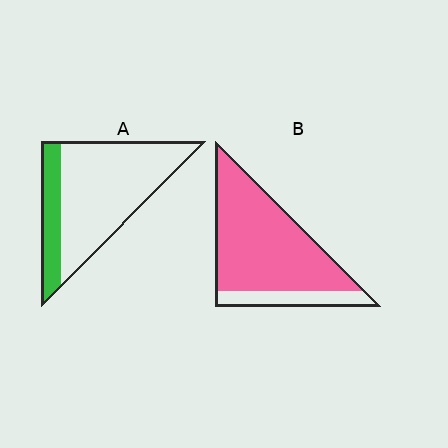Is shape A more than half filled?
No.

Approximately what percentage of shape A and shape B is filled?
A is approximately 25% and B is approximately 80%.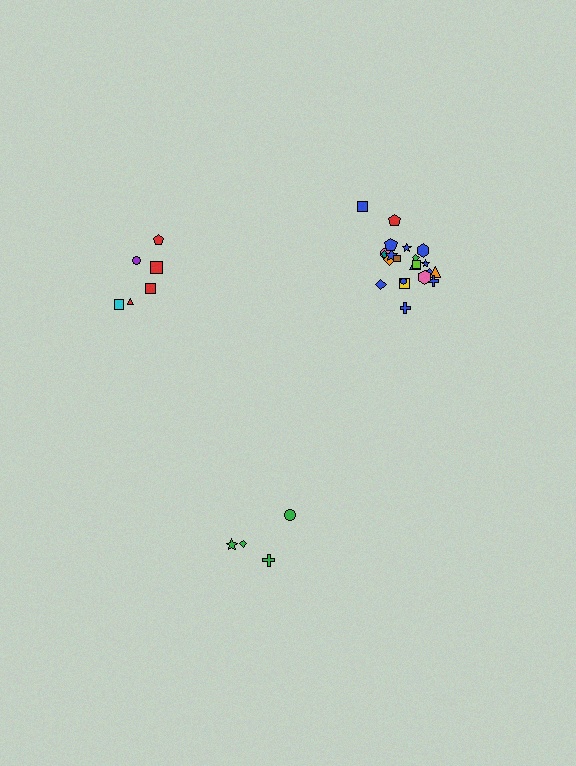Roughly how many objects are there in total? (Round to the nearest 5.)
Roughly 30 objects in total.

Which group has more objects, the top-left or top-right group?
The top-right group.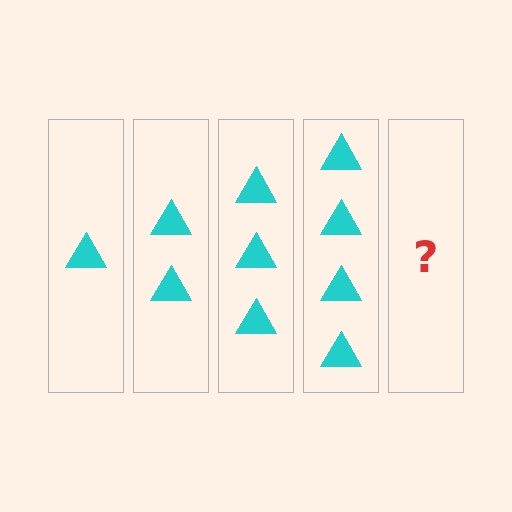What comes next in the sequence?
The next element should be 5 triangles.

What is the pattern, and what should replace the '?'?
The pattern is that each step adds one more triangle. The '?' should be 5 triangles.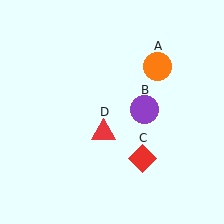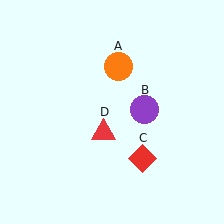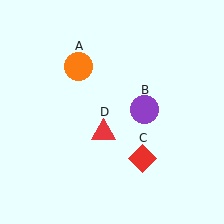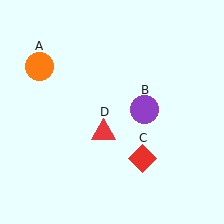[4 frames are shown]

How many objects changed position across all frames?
1 object changed position: orange circle (object A).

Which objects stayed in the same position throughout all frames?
Purple circle (object B) and red diamond (object C) and red triangle (object D) remained stationary.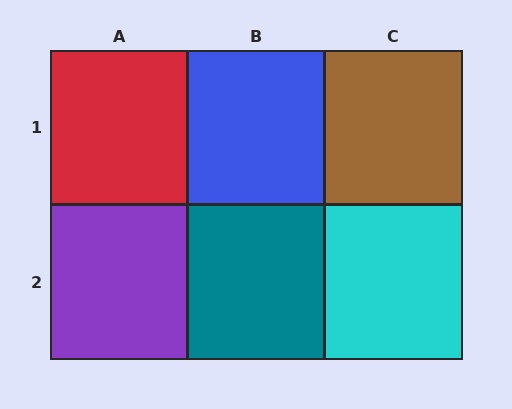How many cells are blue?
1 cell is blue.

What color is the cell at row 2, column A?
Purple.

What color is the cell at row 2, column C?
Cyan.